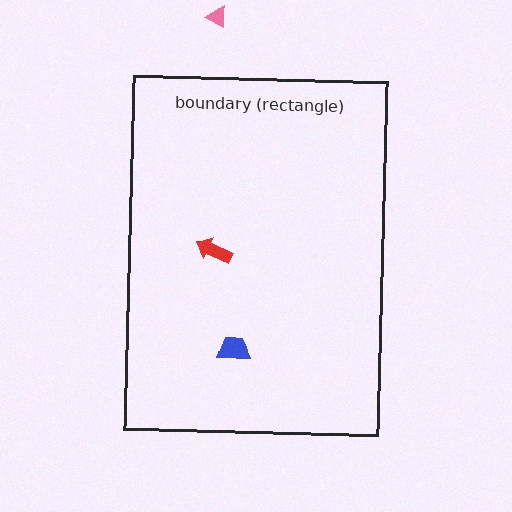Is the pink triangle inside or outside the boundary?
Outside.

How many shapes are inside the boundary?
2 inside, 1 outside.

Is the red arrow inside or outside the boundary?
Inside.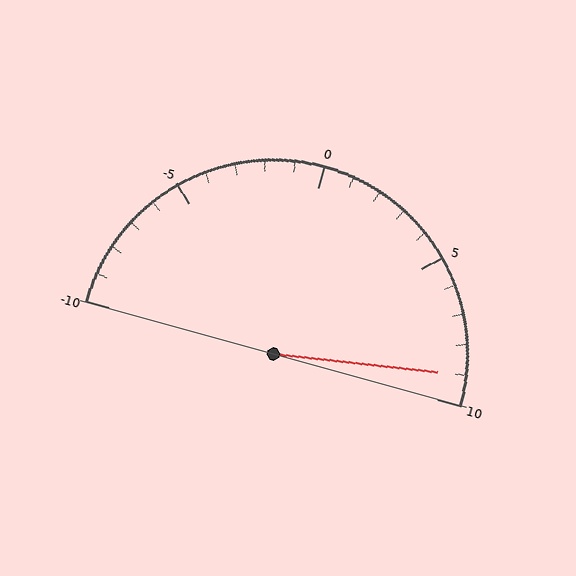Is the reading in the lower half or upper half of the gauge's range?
The reading is in the upper half of the range (-10 to 10).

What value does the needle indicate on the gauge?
The needle indicates approximately 9.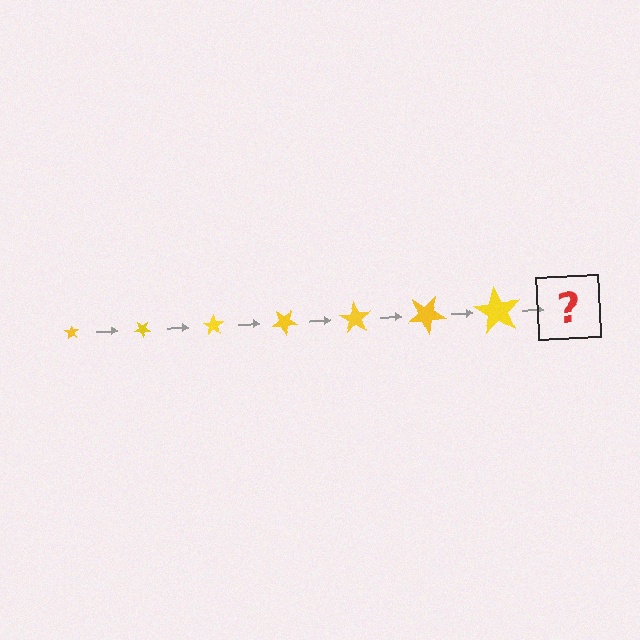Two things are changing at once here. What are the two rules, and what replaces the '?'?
The two rules are that the star grows larger each step and it rotates 35 degrees each step. The '?' should be a star, larger than the previous one and rotated 245 degrees from the start.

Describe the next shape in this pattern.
It should be a star, larger than the previous one and rotated 245 degrees from the start.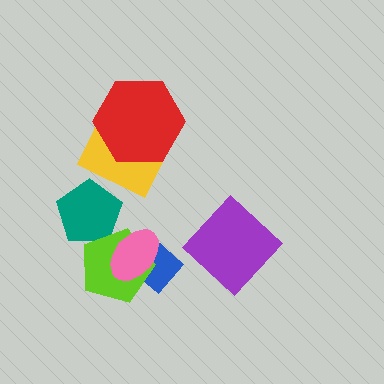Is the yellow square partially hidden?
Yes, it is partially covered by another shape.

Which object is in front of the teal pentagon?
The lime pentagon is in front of the teal pentagon.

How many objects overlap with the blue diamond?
2 objects overlap with the blue diamond.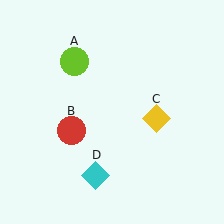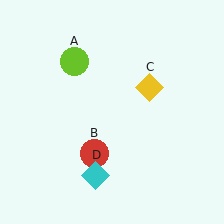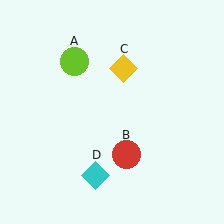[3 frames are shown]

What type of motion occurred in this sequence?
The red circle (object B), yellow diamond (object C) rotated counterclockwise around the center of the scene.